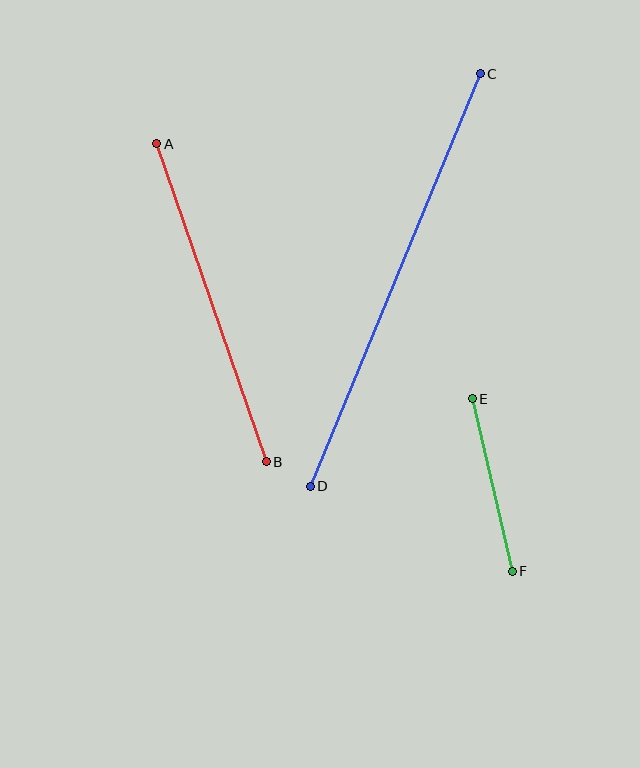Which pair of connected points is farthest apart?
Points C and D are farthest apart.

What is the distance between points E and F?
The distance is approximately 177 pixels.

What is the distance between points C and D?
The distance is approximately 446 pixels.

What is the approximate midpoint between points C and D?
The midpoint is at approximately (395, 280) pixels.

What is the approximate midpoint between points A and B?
The midpoint is at approximately (211, 303) pixels.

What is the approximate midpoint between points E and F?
The midpoint is at approximately (492, 485) pixels.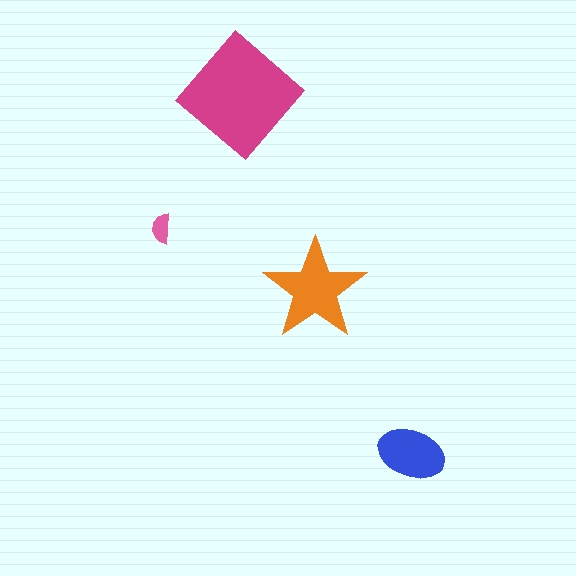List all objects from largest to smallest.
The magenta diamond, the orange star, the blue ellipse, the pink semicircle.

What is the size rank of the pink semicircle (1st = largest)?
4th.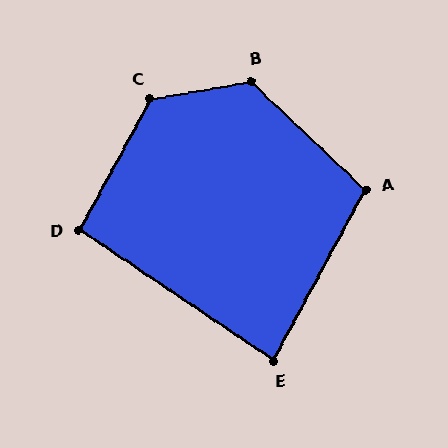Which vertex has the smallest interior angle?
E, at approximately 85 degrees.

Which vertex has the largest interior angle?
C, at approximately 128 degrees.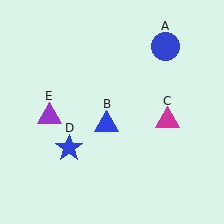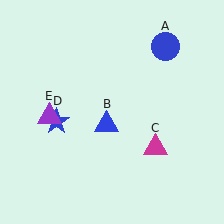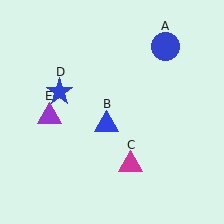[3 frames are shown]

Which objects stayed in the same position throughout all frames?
Blue circle (object A) and blue triangle (object B) and purple triangle (object E) remained stationary.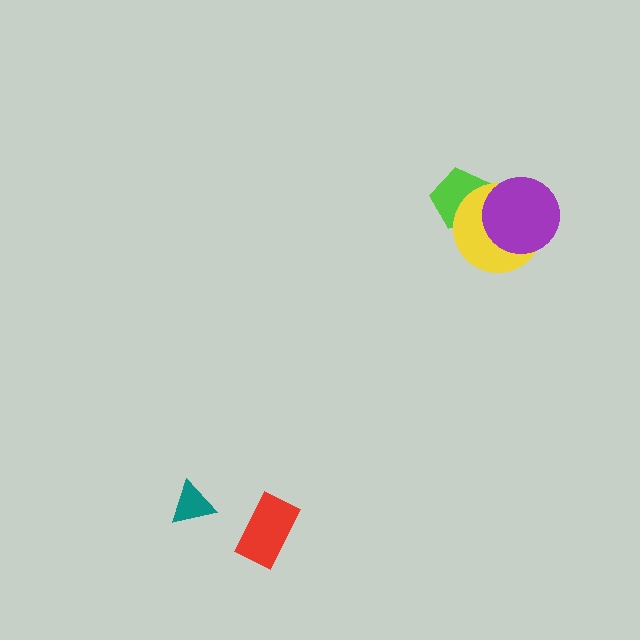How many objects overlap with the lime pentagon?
2 objects overlap with the lime pentagon.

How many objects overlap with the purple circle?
2 objects overlap with the purple circle.